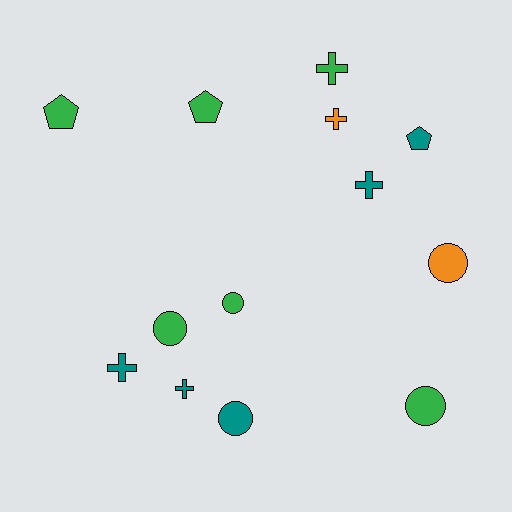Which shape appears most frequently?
Circle, with 5 objects.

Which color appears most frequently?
Green, with 6 objects.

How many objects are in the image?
There are 13 objects.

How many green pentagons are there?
There are 2 green pentagons.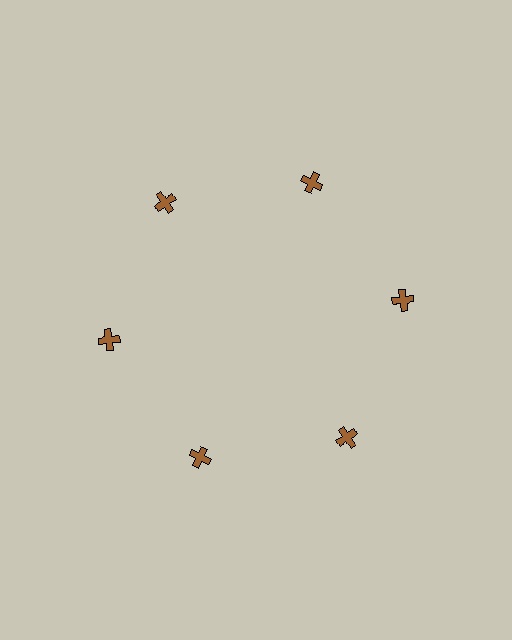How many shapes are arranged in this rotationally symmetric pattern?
There are 6 shapes, arranged in 6 groups of 1.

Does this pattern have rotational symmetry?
Yes, this pattern has 6-fold rotational symmetry. It looks the same after rotating 60 degrees around the center.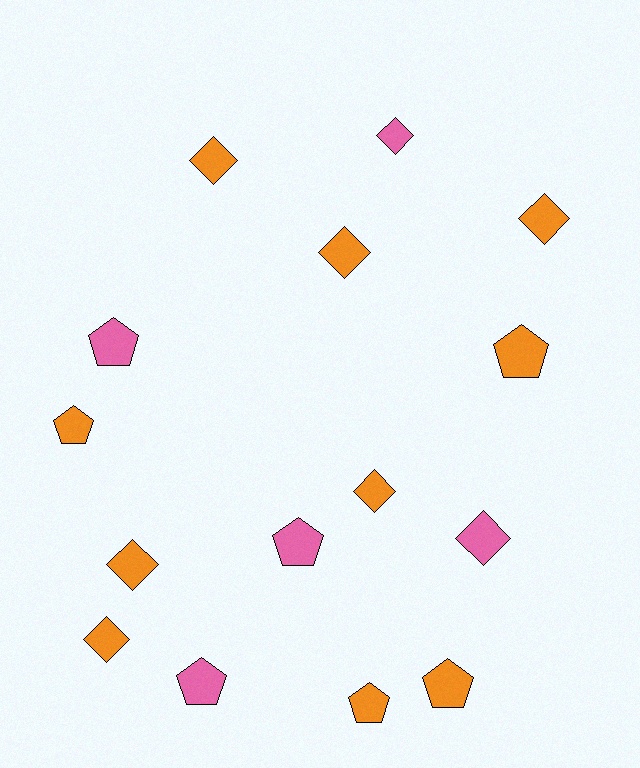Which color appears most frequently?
Orange, with 10 objects.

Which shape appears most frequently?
Diamond, with 8 objects.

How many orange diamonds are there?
There are 6 orange diamonds.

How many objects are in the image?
There are 15 objects.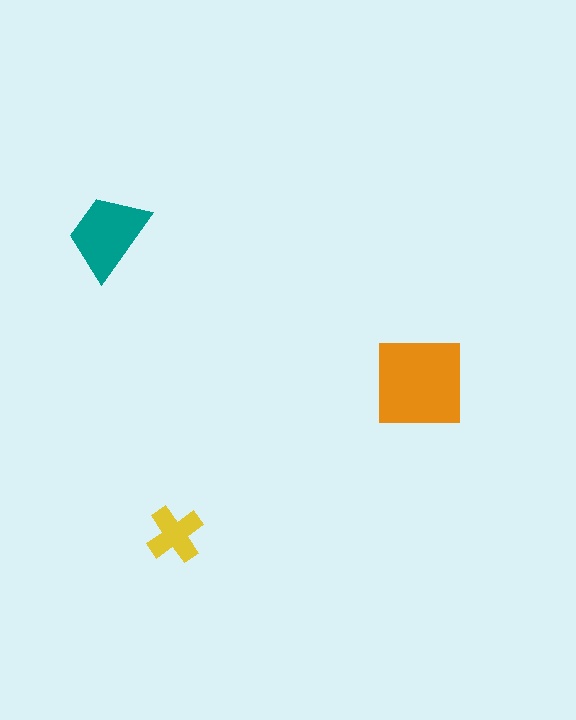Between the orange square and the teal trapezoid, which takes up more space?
The orange square.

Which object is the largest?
The orange square.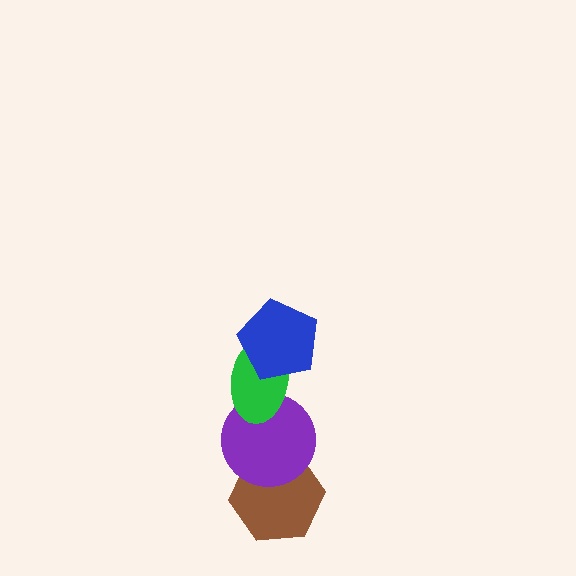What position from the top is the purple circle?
The purple circle is 3rd from the top.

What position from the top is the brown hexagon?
The brown hexagon is 4th from the top.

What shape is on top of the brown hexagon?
The purple circle is on top of the brown hexagon.